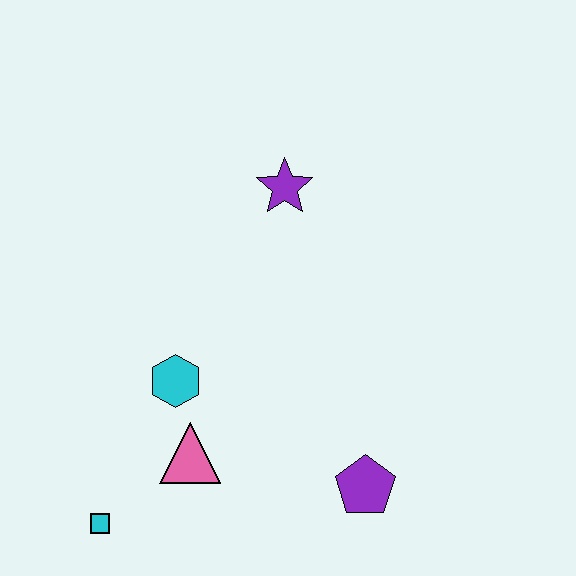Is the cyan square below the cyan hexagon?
Yes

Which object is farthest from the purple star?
The cyan square is farthest from the purple star.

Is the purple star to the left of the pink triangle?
No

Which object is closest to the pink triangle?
The cyan hexagon is closest to the pink triangle.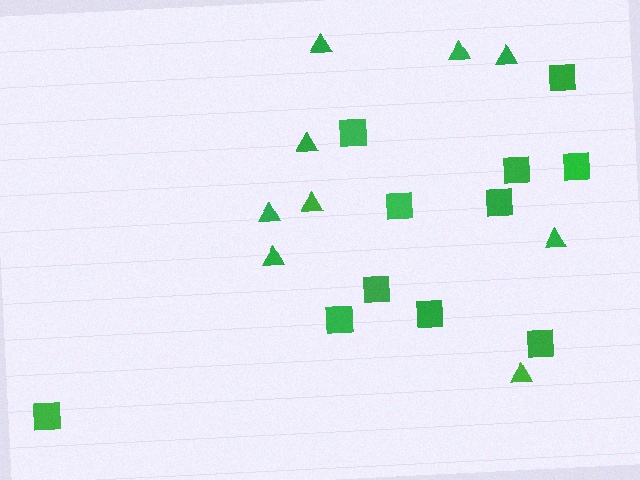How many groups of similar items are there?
There are 2 groups: one group of triangles (9) and one group of squares (11).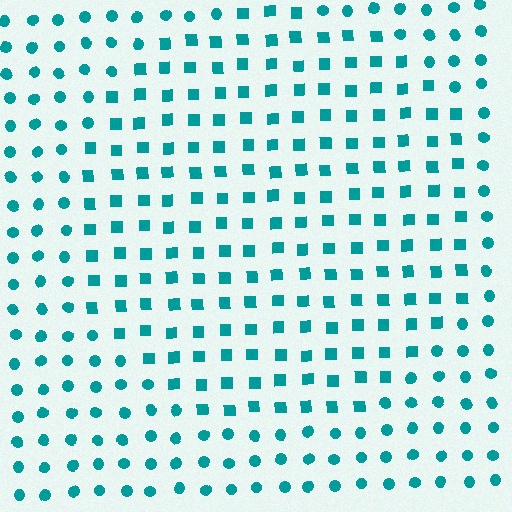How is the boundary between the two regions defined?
The boundary is defined by a change in element shape: squares inside vs. circles outside. All elements share the same color and spacing.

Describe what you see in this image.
The image is filled with small teal elements arranged in a uniform grid. A circle-shaped region contains squares, while the surrounding area contains circles. The boundary is defined purely by the change in element shape.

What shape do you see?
I see a circle.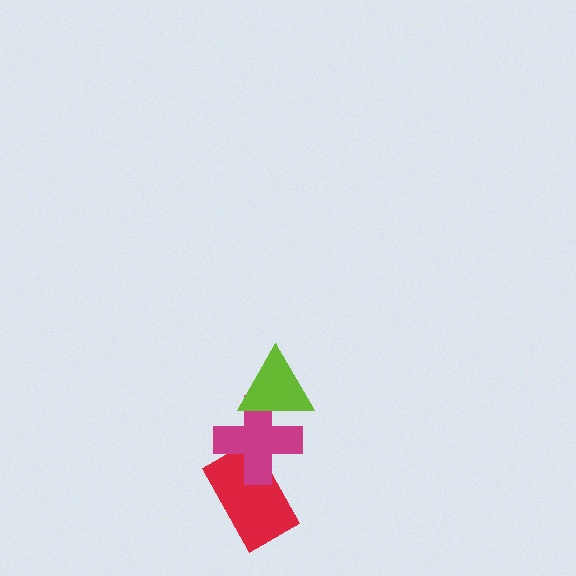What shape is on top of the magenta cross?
The lime triangle is on top of the magenta cross.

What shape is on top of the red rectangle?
The magenta cross is on top of the red rectangle.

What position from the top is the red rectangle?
The red rectangle is 3rd from the top.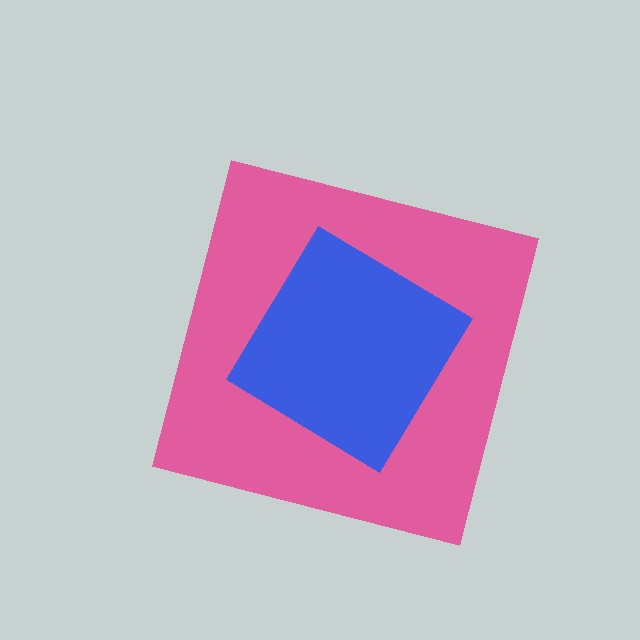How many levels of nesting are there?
2.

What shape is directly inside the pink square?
The blue diamond.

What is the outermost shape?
The pink square.